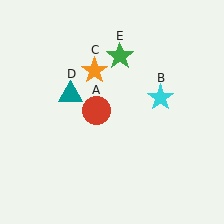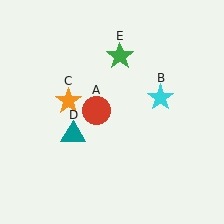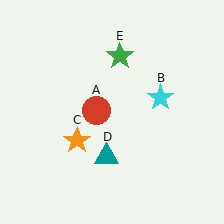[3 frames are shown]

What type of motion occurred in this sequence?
The orange star (object C), teal triangle (object D) rotated counterclockwise around the center of the scene.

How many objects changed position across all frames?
2 objects changed position: orange star (object C), teal triangle (object D).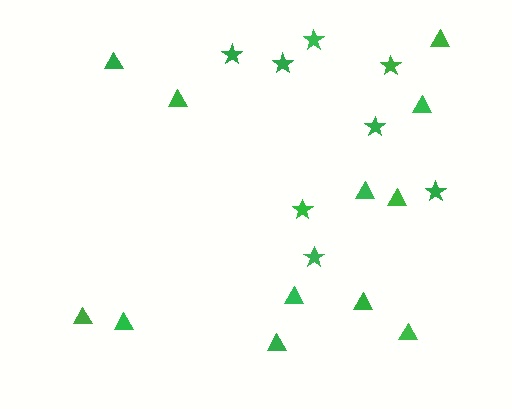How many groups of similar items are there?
There are 2 groups: one group of triangles (12) and one group of stars (8).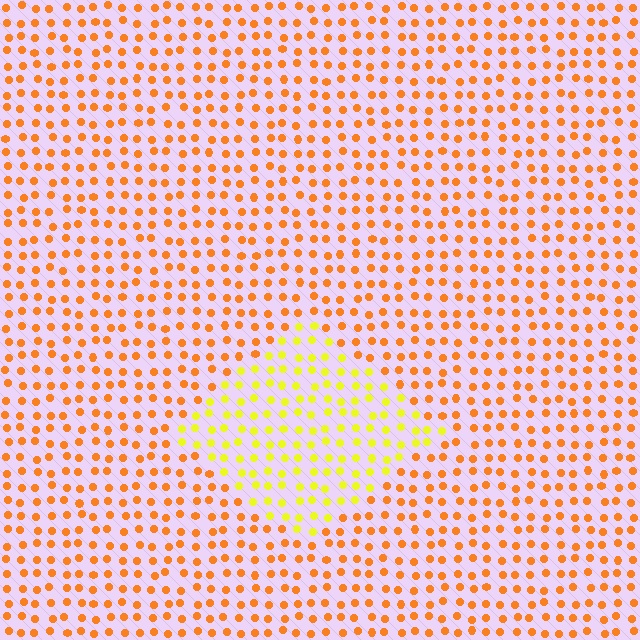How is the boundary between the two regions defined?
The boundary is defined purely by a slight shift in hue (about 38 degrees). Spacing, size, and orientation are identical on both sides.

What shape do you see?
I see a diamond.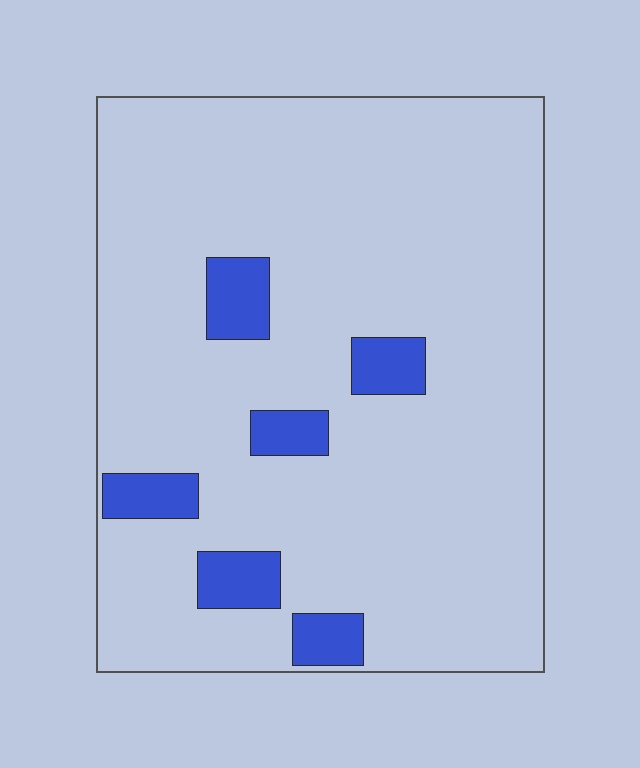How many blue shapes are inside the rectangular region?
6.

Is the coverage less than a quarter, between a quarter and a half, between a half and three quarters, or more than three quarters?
Less than a quarter.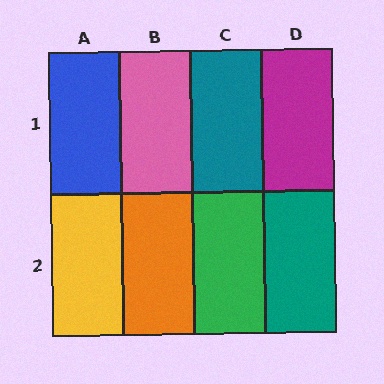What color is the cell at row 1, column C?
Teal.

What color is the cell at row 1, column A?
Blue.